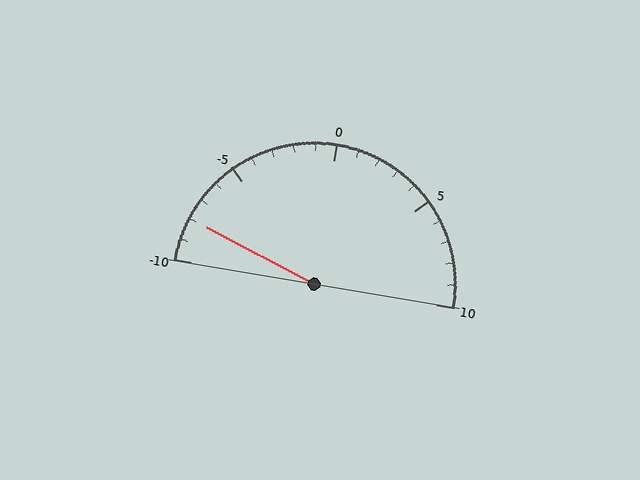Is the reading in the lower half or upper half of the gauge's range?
The reading is in the lower half of the range (-10 to 10).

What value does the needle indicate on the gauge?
The needle indicates approximately -8.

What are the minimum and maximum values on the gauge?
The gauge ranges from -10 to 10.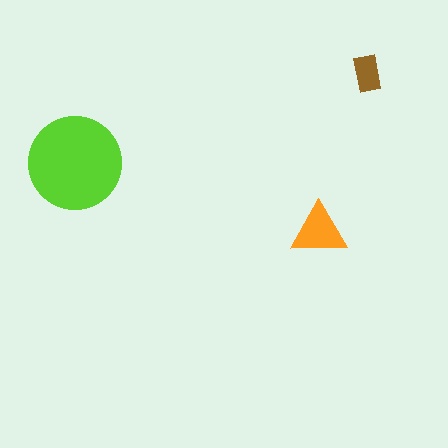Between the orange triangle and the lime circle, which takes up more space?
The lime circle.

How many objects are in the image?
There are 3 objects in the image.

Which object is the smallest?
The brown rectangle.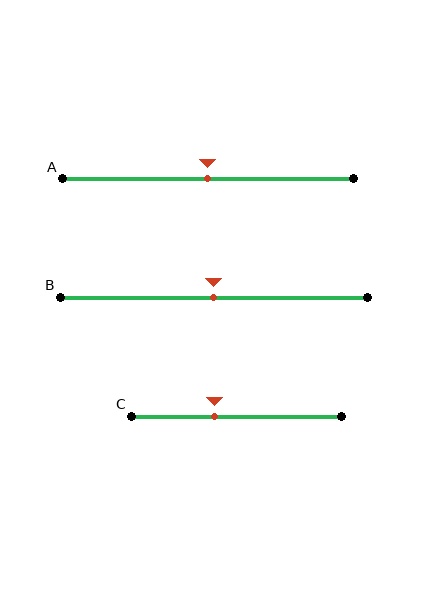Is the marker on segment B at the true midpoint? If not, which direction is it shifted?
Yes, the marker on segment B is at the true midpoint.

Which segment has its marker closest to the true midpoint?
Segment A has its marker closest to the true midpoint.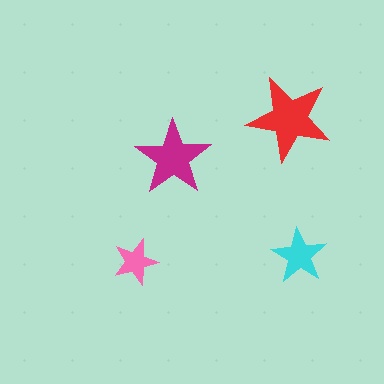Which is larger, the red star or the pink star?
The red one.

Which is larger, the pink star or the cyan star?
The cyan one.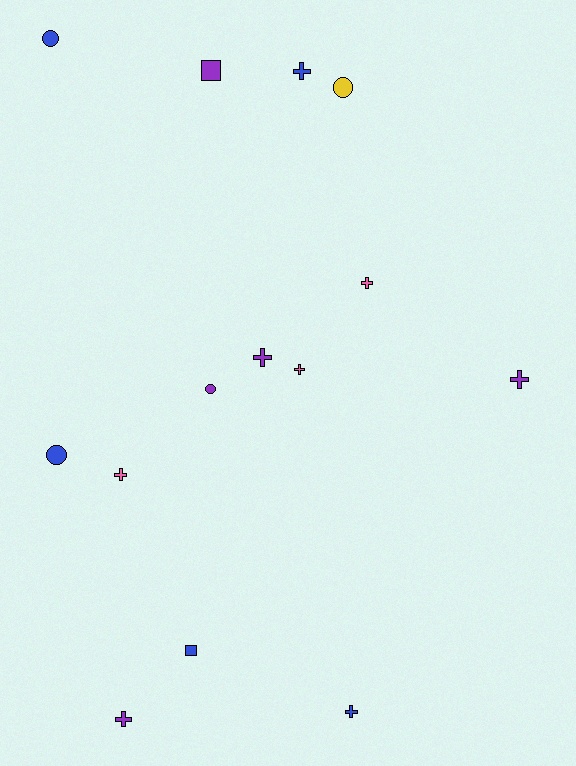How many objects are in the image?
There are 14 objects.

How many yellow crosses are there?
There are no yellow crosses.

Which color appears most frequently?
Blue, with 5 objects.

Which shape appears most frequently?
Cross, with 8 objects.